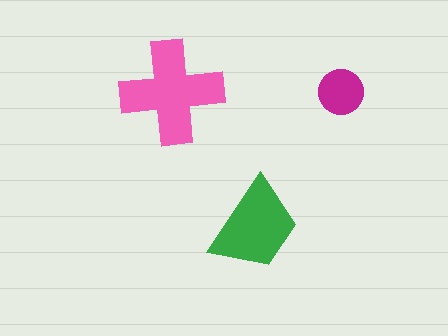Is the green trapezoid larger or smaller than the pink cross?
Smaller.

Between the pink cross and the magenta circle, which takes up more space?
The pink cross.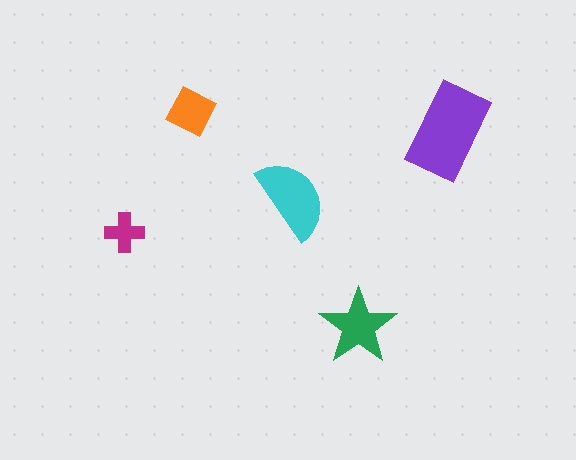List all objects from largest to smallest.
The purple rectangle, the cyan semicircle, the green star, the orange diamond, the magenta cross.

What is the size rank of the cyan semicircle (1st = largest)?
2nd.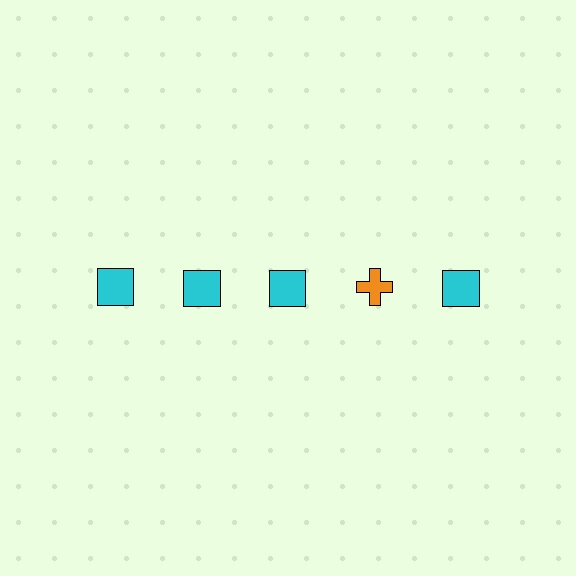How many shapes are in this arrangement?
There are 5 shapes arranged in a grid pattern.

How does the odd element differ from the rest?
It differs in both color (orange instead of cyan) and shape (cross instead of square).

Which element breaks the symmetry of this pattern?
The orange cross in the top row, second from right column breaks the symmetry. All other shapes are cyan squares.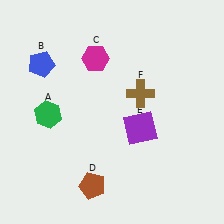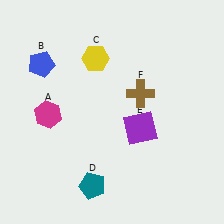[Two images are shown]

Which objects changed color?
A changed from green to magenta. C changed from magenta to yellow. D changed from brown to teal.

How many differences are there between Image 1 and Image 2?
There are 3 differences between the two images.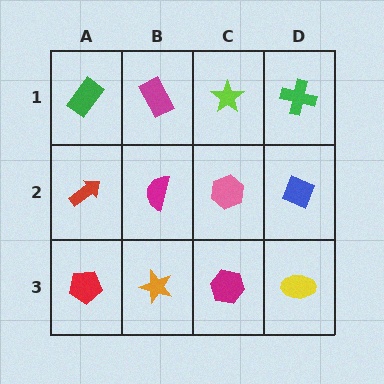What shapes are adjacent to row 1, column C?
A pink hexagon (row 2, column C), a magenta rectangle (row 1, column B), a green cross (row 1, column D).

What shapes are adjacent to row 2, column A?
A green rectangle (row 1, column A), a red pentagon (row 3, column A), a magenta semicircle (row 2, column B).